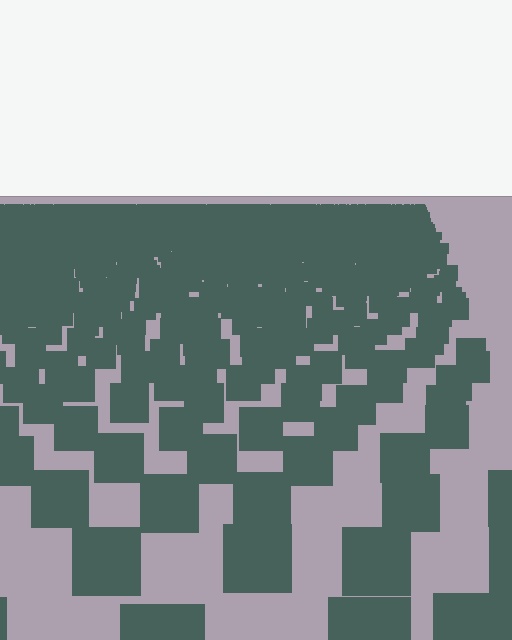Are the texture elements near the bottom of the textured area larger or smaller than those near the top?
Larger. Near the bottom, elements are closer to the viewer and appear at a bigger on-screen size.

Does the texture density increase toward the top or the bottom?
Density increases toward the top.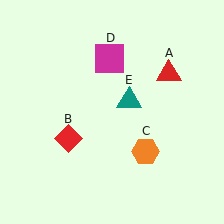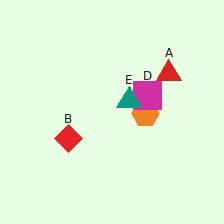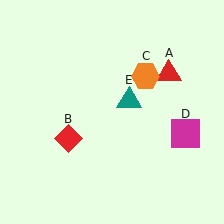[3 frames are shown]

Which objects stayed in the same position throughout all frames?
Red triangle (object A) and red diamond (object B) and teal triangle (object E) remained stationary.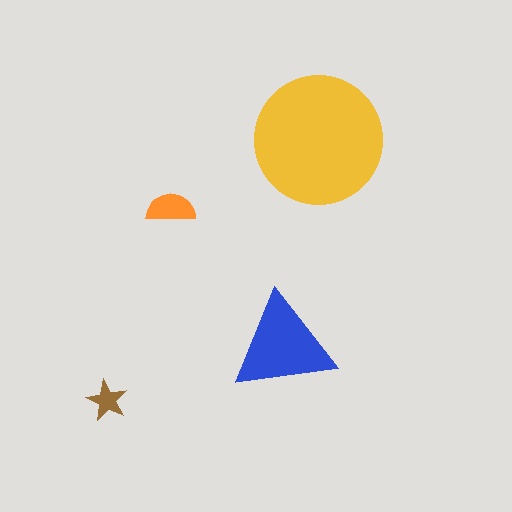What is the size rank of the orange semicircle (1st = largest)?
3rd.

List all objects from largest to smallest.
The yellow circle, the blue triangle, the orange semicircle, the brown star.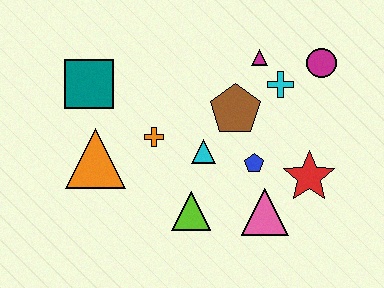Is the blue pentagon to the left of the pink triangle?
Yes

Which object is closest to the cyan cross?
The magenta triangle is closest to the cyan cross.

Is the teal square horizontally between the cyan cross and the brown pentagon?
No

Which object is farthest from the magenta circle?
The orange triangle is farthest from the magenta circle.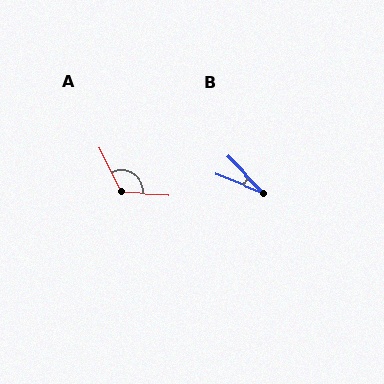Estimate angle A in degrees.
Approximately 119 degrees.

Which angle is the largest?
A, at approximately 119 degrees.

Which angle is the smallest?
B, at approximately 25 degrees.